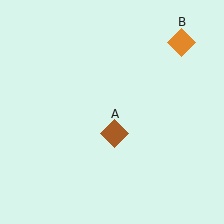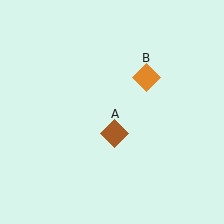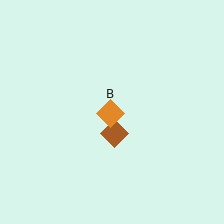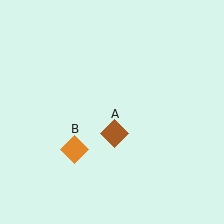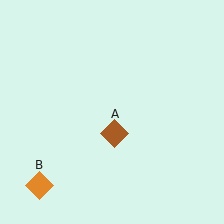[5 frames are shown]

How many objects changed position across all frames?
1 object changed position: orange diamond (object B).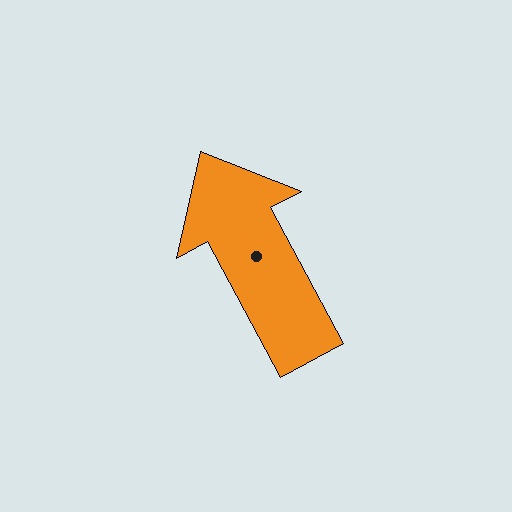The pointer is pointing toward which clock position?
Roughly 11 o'clock.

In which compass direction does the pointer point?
Northwest.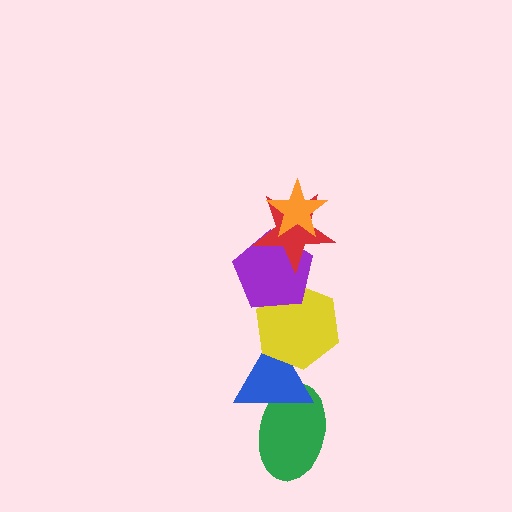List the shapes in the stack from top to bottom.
From top to bottom: the orange star, the red star, the purple pentagon, the yellow hexagon, the blue triangle, the green ellipse.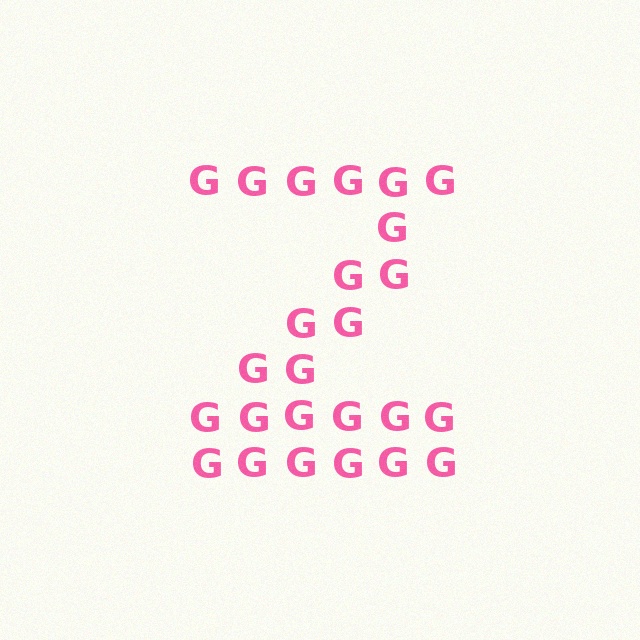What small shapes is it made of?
It is made of small letter G's.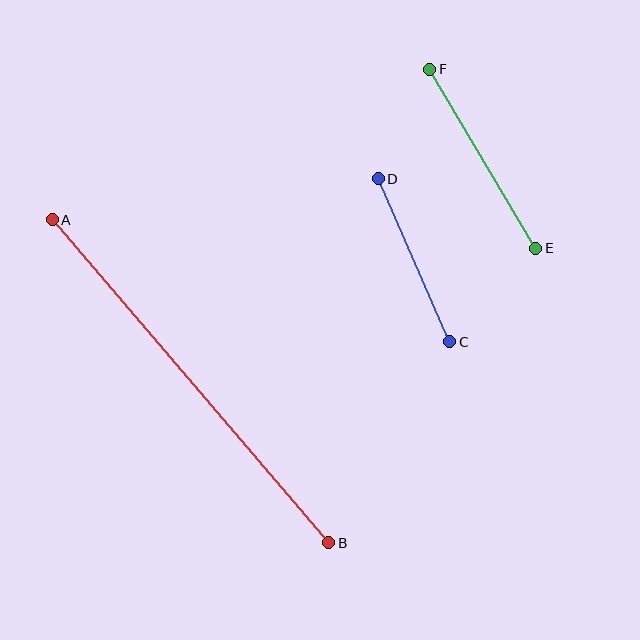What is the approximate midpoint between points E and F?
The midpoint is at approximately (483, 159) pixels.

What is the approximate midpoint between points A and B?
The midpoint is at approximately (191, 381) pixels.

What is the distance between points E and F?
The distance is approximately 208 pixels.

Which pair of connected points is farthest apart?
Points A and B are farthest apart.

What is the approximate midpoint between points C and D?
The midpoint is at approximately (414, 260) pixels.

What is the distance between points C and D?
The distance is approximately 178 pixels.